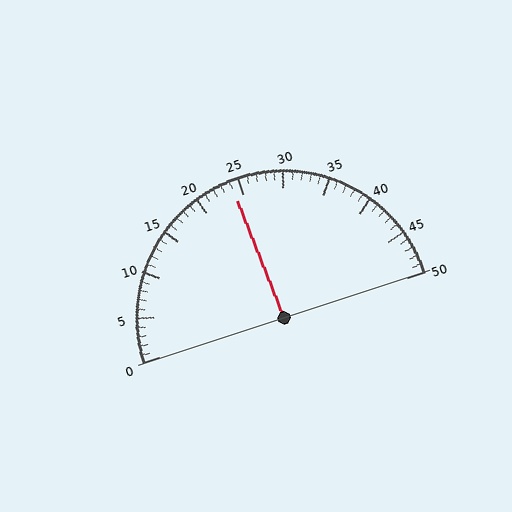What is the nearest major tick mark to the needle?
The nearest major tick mark is 25.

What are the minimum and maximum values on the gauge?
The gauge ranges from 0 to 50.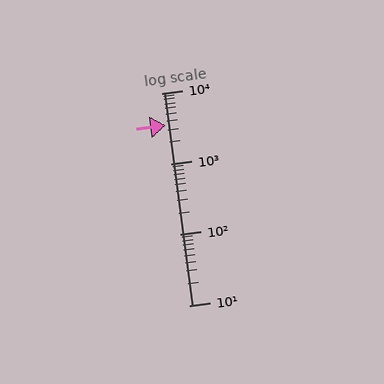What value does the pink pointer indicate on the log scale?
The pointer indicates approximately 3500.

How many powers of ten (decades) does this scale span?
The scale spans 3 decades, from 10 to 10000.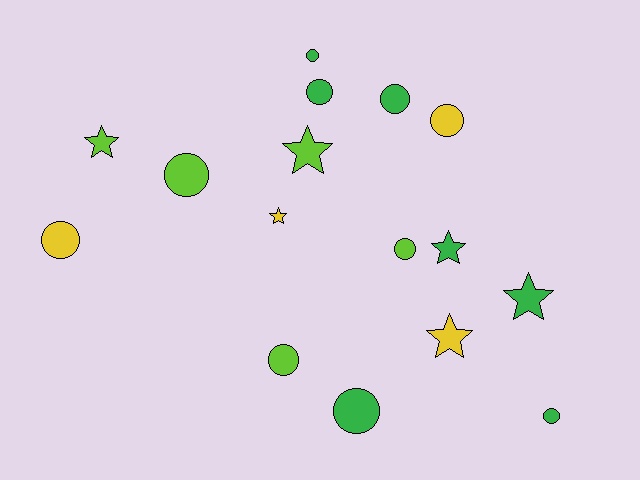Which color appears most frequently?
Green, with 7 objects.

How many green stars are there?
There are 2 green stars.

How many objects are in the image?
There are 16 objects.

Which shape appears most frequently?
Circle, with 10 objects.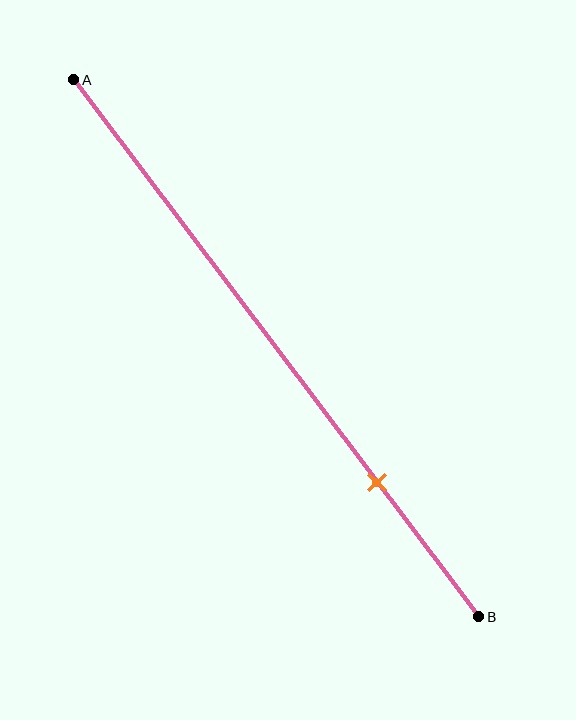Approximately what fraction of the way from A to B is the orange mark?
The orange mark is approximately 75% of the way from A to B.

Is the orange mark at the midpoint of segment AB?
No, the mark is at about 75% from A, not at the 50% midpoint.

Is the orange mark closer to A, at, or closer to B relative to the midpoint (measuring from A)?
The orange mark is closer to point B than the midpoint of segment AB.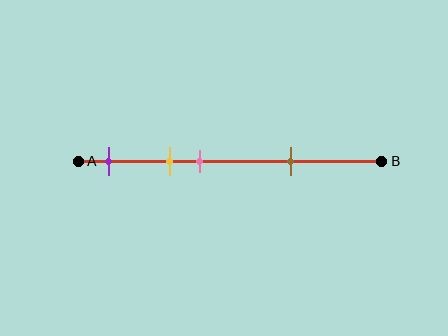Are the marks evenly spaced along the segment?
No, the marks are not evenly spaced.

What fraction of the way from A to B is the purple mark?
The purple mark is approximately 10% (0.1) of the way from A to B.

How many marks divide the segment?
There are 4 marks dividing the segment.